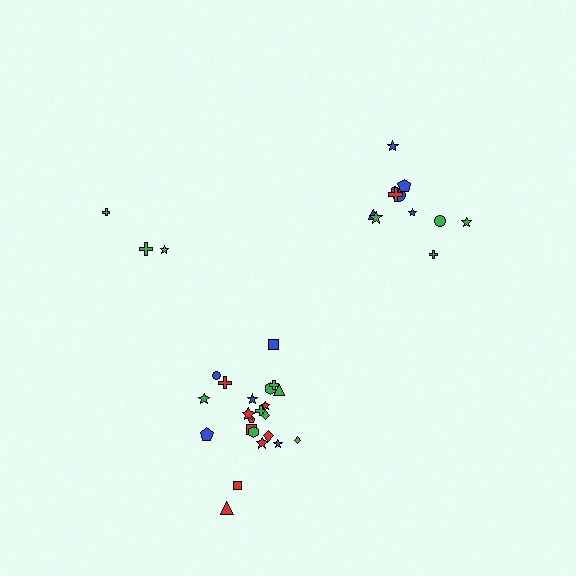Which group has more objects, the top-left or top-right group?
The top-right group.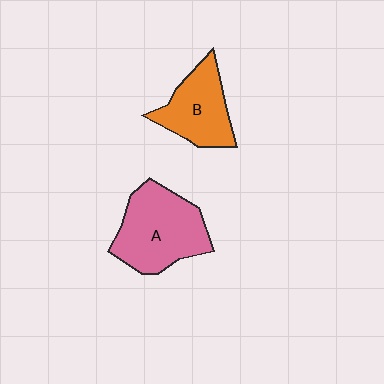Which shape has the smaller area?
Shape B (orange).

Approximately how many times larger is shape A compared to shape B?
Approximately 1.4 times.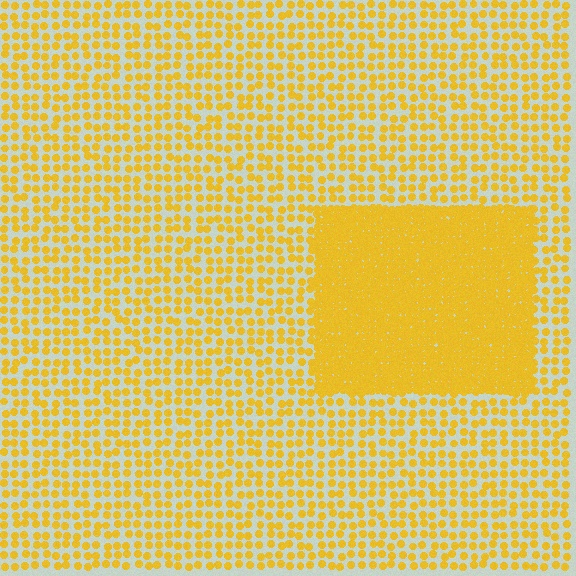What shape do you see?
I see a rectangle.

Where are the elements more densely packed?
The elements are more densely packed inside the rectangle boundary.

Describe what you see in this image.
The image contains small yellow elements arranged at two different densities. A rectangle-shaped region is visible where the elements are more densely packed than the surrounding area.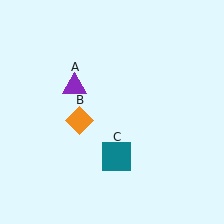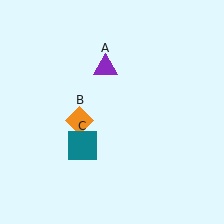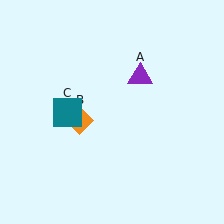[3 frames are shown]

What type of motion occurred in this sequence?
The purple triangle (object A), teal square (object C) rotated clockwise around the center of the scene.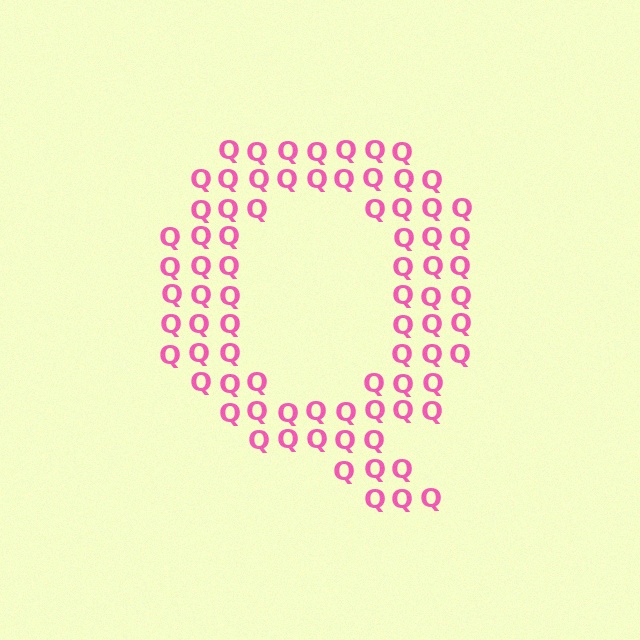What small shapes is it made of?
It is made of small letter Q's.